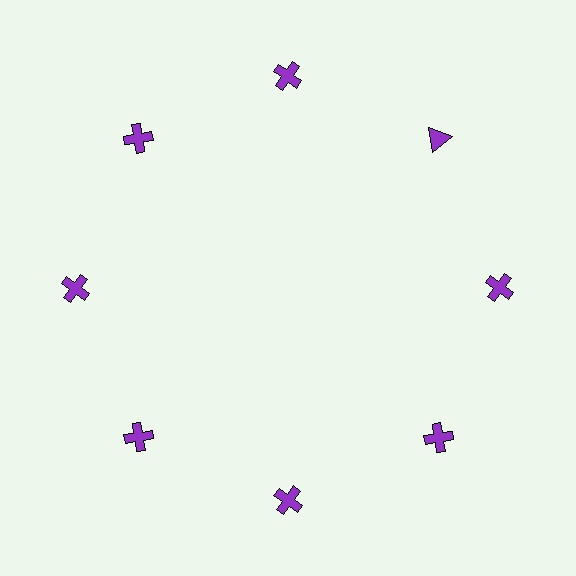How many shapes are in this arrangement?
There are 8 shapes arranged in a ring pattern.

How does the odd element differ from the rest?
It has a different shape: triangle instead of cross.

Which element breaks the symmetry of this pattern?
The purple triangle at roughly the 2 o'clock position breaks the symmetry. All other shapes are purple crosses.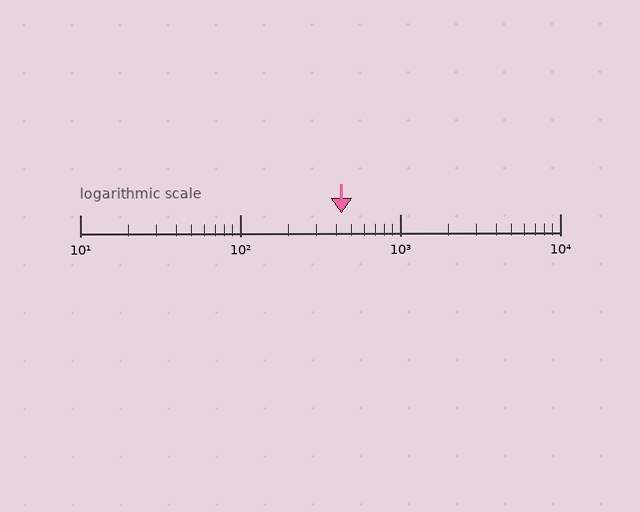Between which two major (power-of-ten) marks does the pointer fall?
The pointer is between 100 and 1000.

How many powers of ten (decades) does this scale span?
The scale spans 3 decades, from 10 to 10000.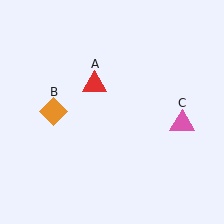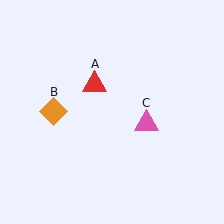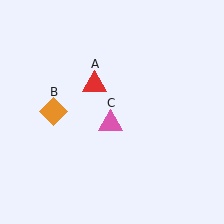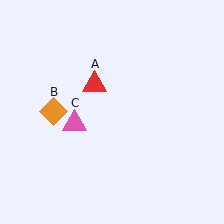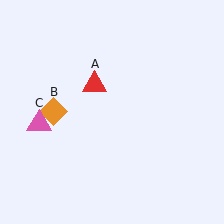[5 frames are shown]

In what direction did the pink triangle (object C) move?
The pink triangle (object C) moved left.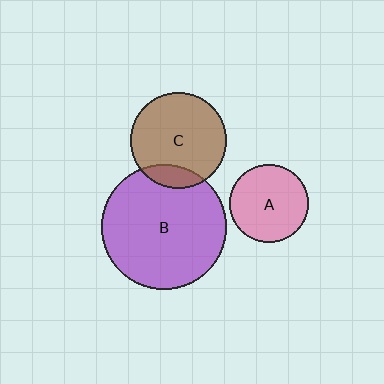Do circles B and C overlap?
Yes.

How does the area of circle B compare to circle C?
Approximately 1.7 times.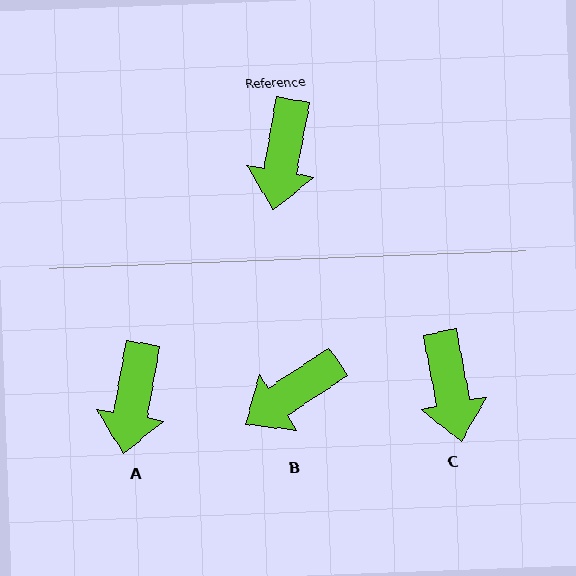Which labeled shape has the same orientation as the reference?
A.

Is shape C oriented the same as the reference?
No, it is off by about 21 degrees.